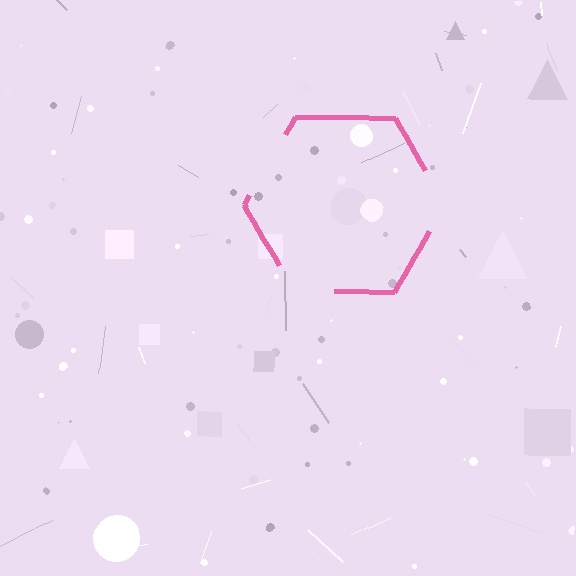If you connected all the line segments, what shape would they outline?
They would outline a hexagon.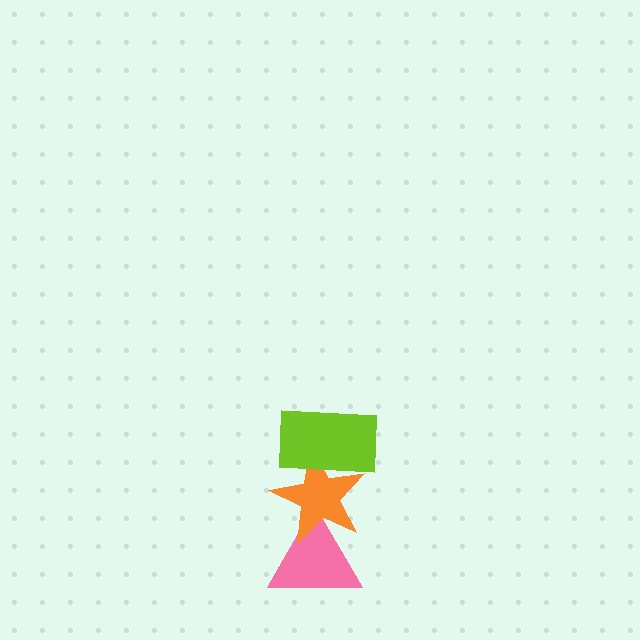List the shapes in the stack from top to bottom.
From top to bottom: the lime rectangle, the orange star, the pink triangle.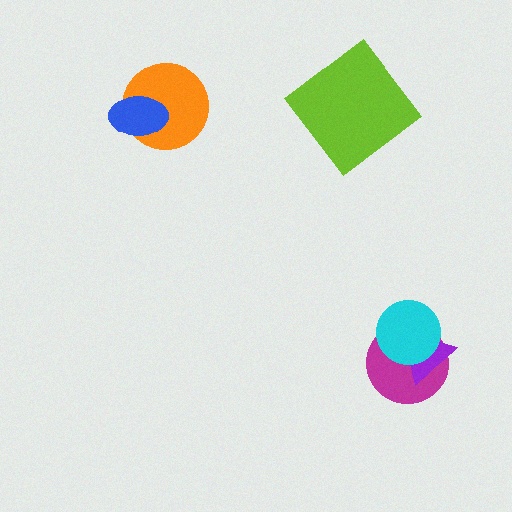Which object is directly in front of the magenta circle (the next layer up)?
The purple triangle is directly in front of the magenta circle.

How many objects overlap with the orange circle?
1 object overlaps with the orange circle.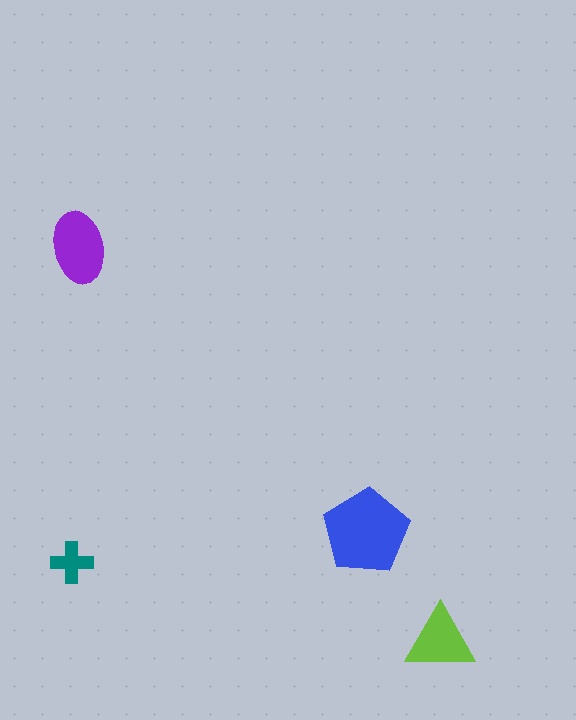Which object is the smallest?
The teal cross.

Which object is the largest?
The blue pentagon.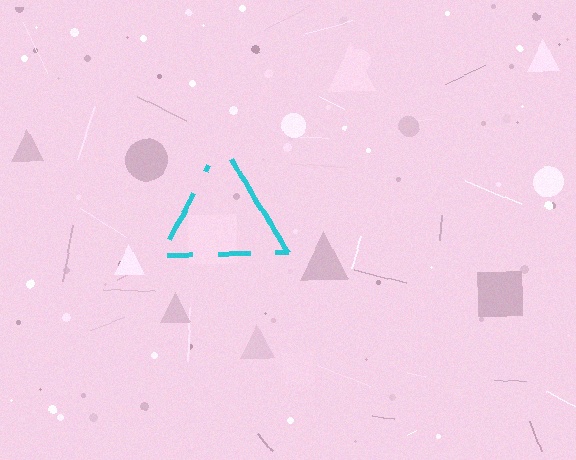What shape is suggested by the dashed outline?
The dashed outline suggests a triangle.